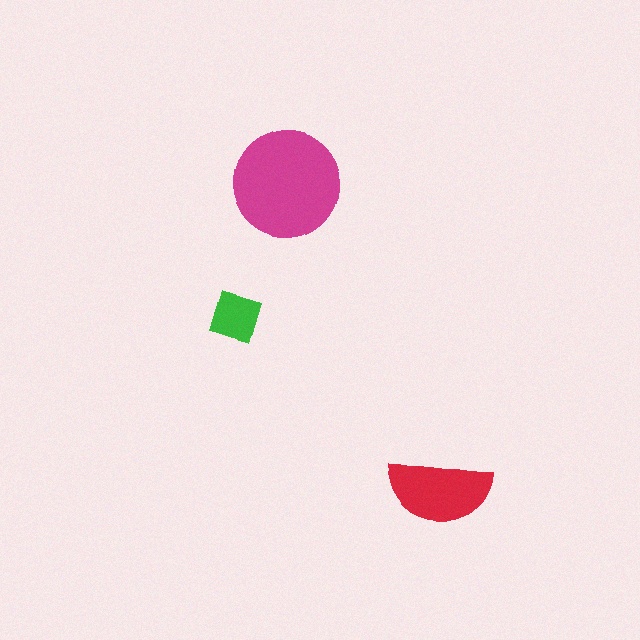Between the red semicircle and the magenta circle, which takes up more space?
The magenta circle.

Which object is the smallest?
The green square.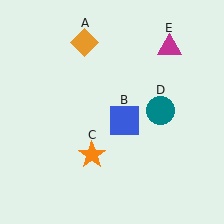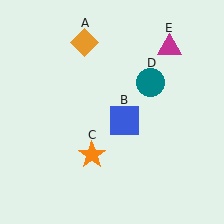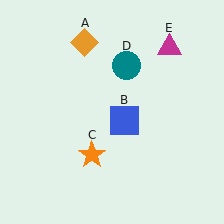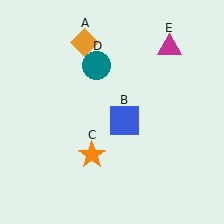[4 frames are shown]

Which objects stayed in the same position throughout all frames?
Orange diamond (object A) and blue square (object B) and orange star (object C) and magenta triangle (object E) remained stationary.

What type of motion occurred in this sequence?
The teal circle (object D) rotated counterclockwise around the center of the scene.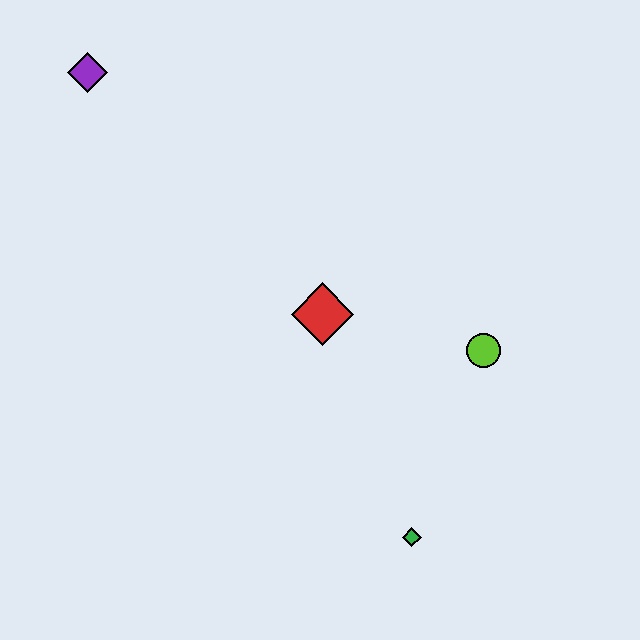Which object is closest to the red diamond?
The lime circle is closest to the red diamond.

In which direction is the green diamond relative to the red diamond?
The green diamond is below the red diamond.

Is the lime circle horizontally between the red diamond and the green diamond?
No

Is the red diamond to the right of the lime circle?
No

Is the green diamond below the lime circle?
Yes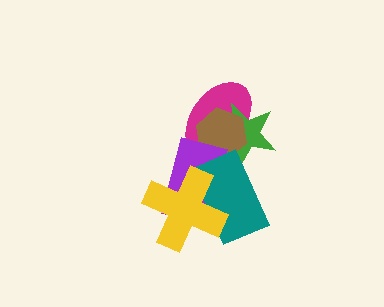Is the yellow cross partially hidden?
No, no other shape covers it.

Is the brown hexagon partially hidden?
Yes, it is partially covered by another shape.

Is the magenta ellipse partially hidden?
Yes, it is partially covered by another shape.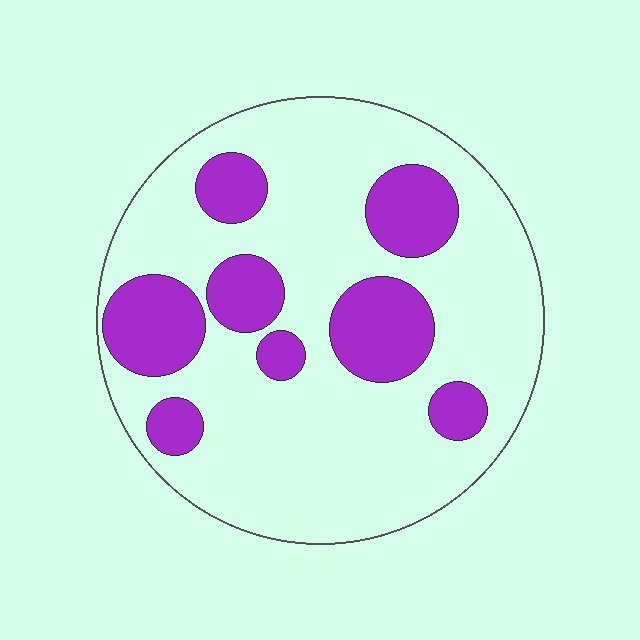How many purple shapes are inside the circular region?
8.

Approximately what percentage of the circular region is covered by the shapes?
Approximately 25%.